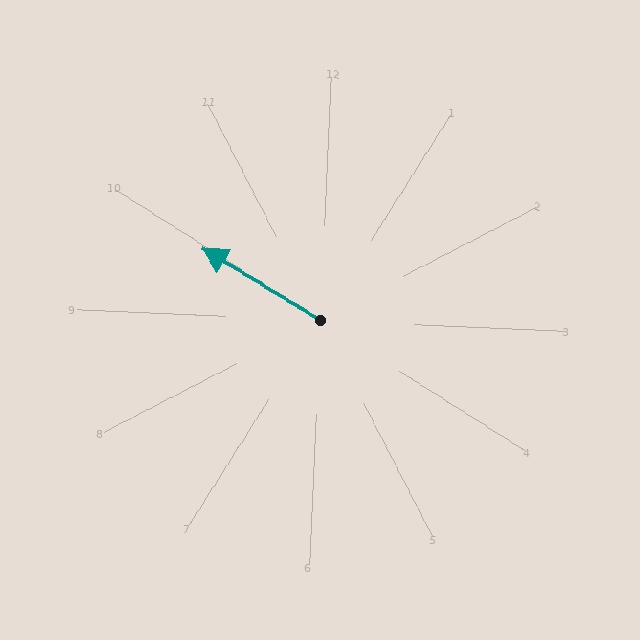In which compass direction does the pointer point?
Northwest.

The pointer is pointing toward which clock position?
Roughly 10 o'clock.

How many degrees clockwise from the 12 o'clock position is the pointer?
Approximately 299 degrees.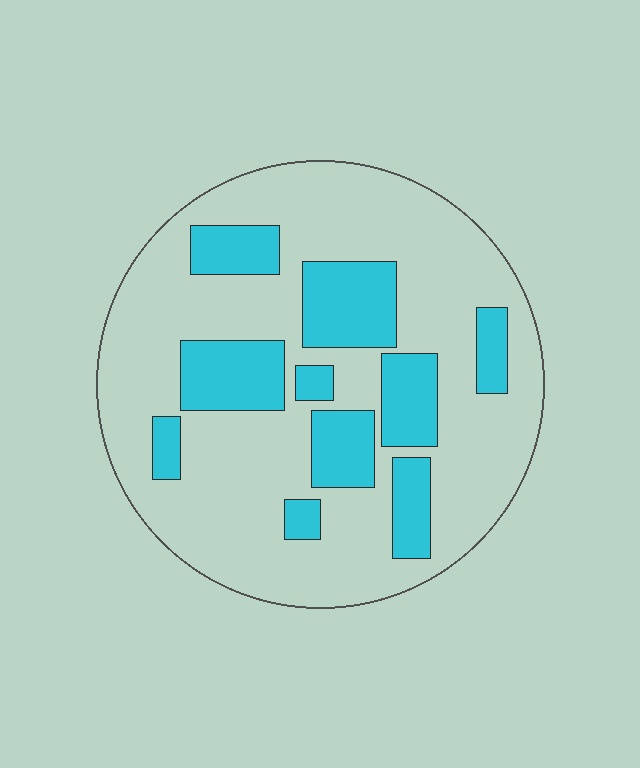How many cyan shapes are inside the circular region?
10.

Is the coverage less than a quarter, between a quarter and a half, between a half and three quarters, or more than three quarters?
Between a quarter and a half.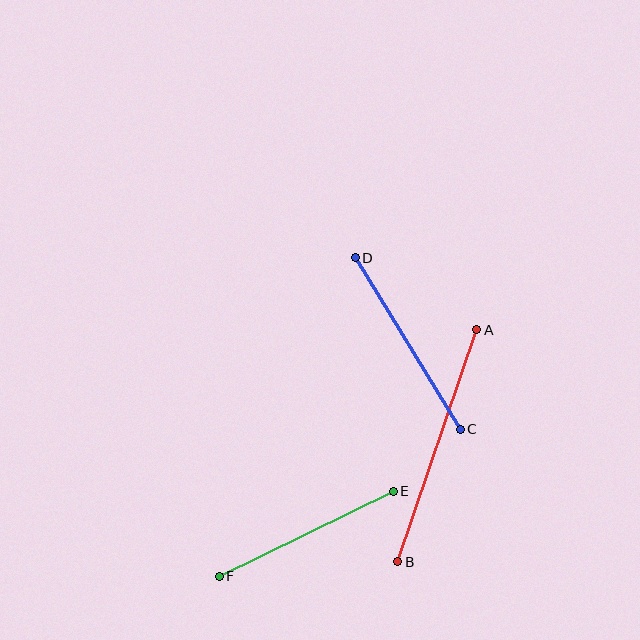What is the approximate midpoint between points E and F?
The midpoint is at approximately (306, 534) pixels.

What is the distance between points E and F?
The distance is approximately 194 pixels.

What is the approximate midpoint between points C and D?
The midpoint is at approximately (408, 343) pixels.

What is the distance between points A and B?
The distance is approximately 245 pixels.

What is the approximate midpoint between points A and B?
The midpoint is at approximately (437, 446) pixels.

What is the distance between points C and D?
The distance is approximately 201 pixels.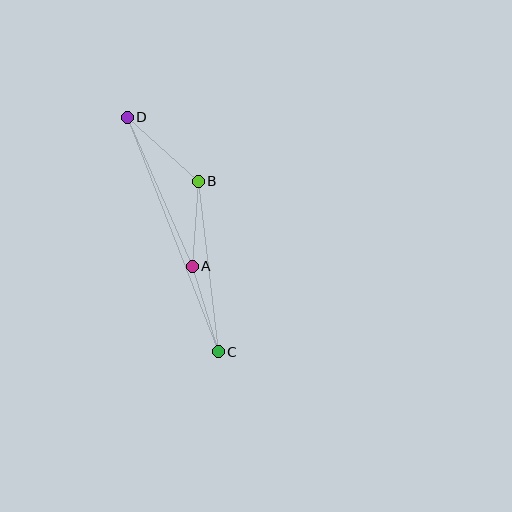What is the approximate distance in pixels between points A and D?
The distance between A and D is approximately 163 pixels.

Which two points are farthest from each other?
Points C and D are farthest from each other.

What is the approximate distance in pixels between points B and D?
The distance between B and D is approximately 96 pixels.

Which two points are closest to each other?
Points A and B are closest to each other.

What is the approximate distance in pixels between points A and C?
The distance between A and C is approximately 89 pixels.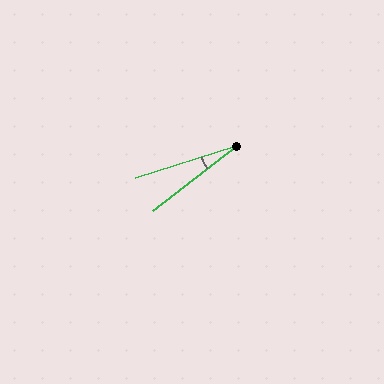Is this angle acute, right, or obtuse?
It is acute.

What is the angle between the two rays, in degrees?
Approximately 20 degrees.